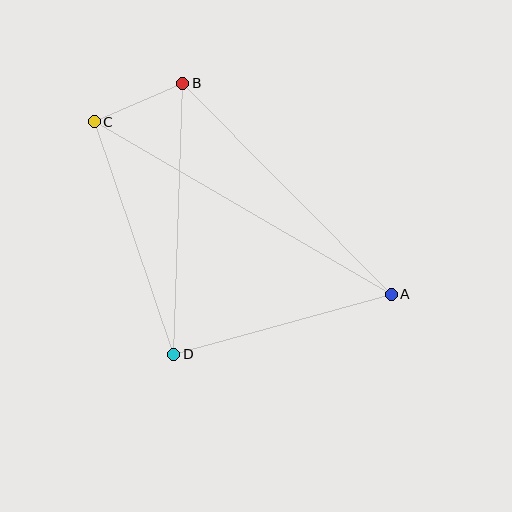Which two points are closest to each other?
Points B and C are closest to each other.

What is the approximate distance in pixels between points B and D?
The distance between B and D is approximately 271 pixels.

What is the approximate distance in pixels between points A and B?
The distance between A and B is approximately 297 pixels.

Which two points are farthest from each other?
Points A and C are farthest from each other.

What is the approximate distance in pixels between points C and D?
The distance between C and D is approximately 246 pixels.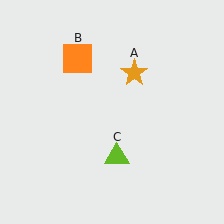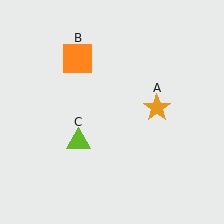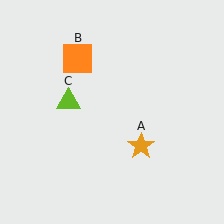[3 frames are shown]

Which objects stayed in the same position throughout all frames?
Orange square (object B) remained stationary.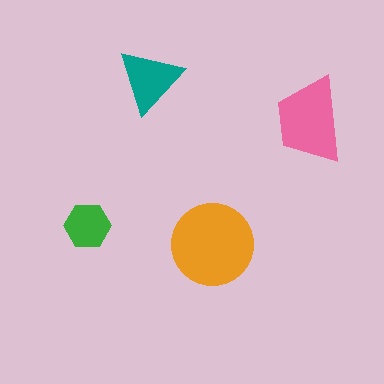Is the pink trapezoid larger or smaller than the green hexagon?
Larger.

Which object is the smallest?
The green hexagon.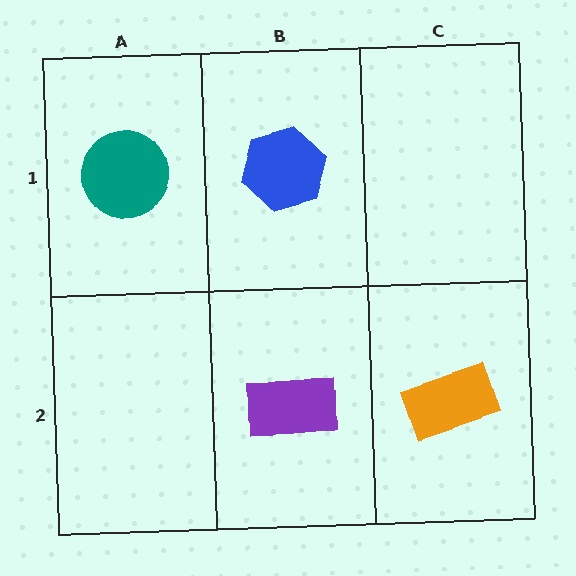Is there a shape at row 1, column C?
No, that cell is empty.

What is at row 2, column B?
A purple rectangle.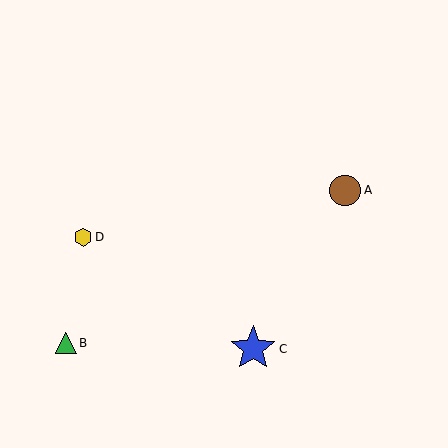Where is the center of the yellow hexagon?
The center of the yellow hexagon is at (83, 237).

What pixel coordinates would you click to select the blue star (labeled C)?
Click at (253, 349) to select the blue star C.